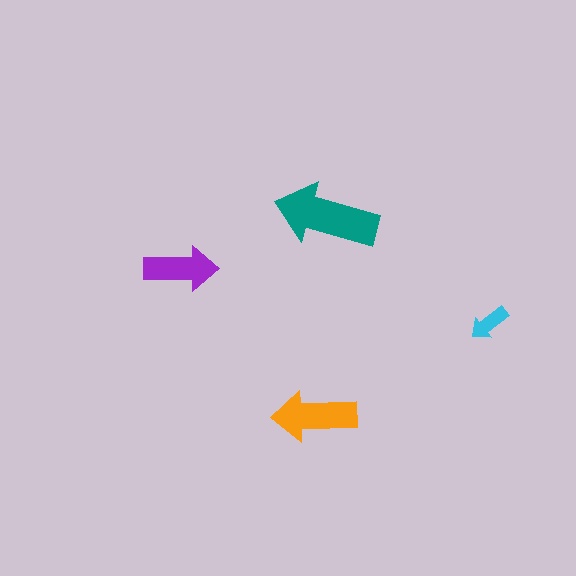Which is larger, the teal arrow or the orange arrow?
The teal one.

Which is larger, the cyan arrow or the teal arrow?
The teal one.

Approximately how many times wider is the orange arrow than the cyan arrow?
About 2 times wider.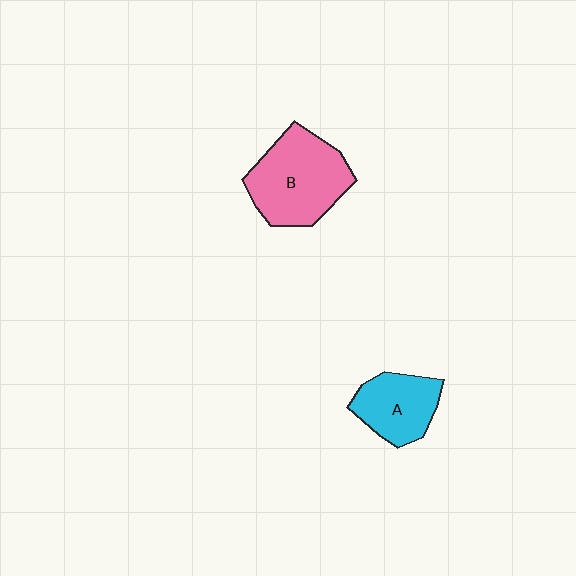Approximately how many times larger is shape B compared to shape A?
Approximately 1.6 times.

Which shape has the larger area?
Shape B (pink).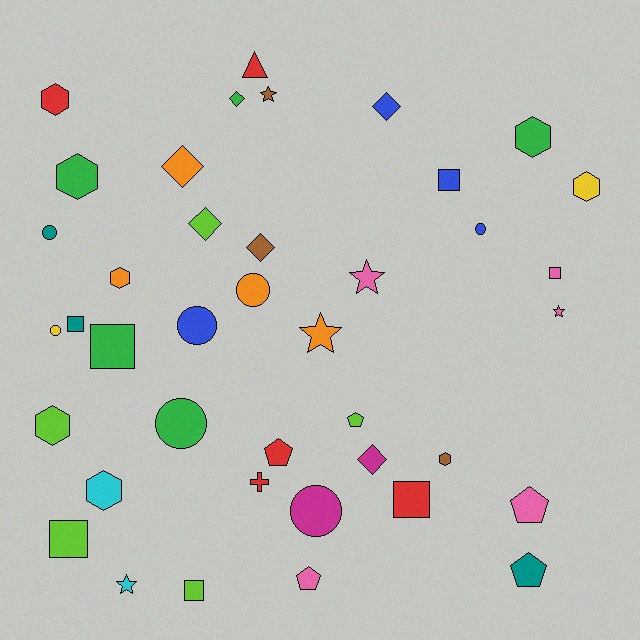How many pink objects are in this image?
There are 5 pink objects.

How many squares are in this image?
There are 7 squares.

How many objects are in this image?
There are 40 objects.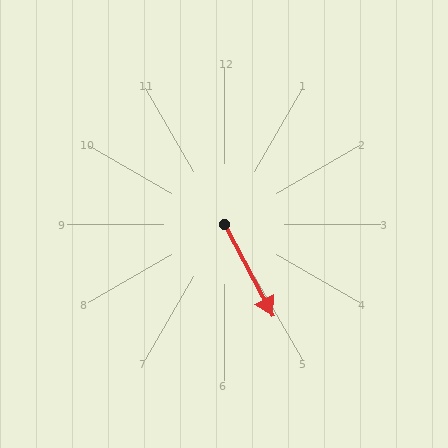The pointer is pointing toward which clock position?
Roughly 5 o'clock.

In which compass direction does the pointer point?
Southeast.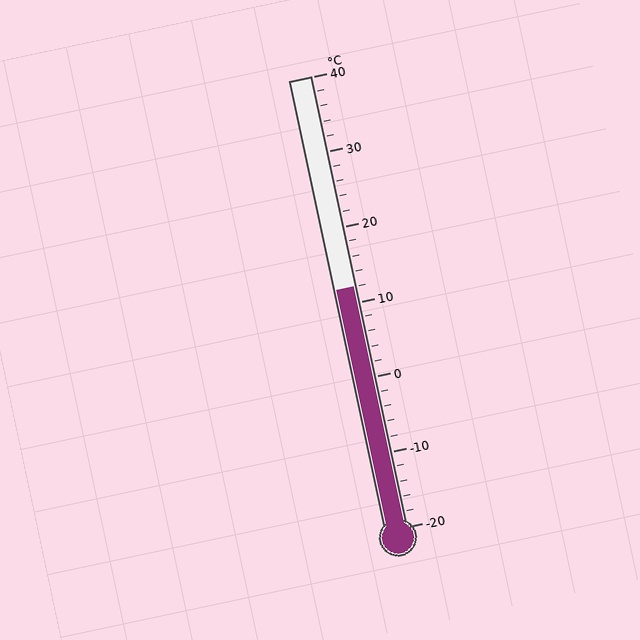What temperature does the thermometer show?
The thermometer shows approximately 12°C.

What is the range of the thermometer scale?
The thermometer scale ranges from -20°C to 40°C.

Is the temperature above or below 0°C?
The temperature is above 0°C.